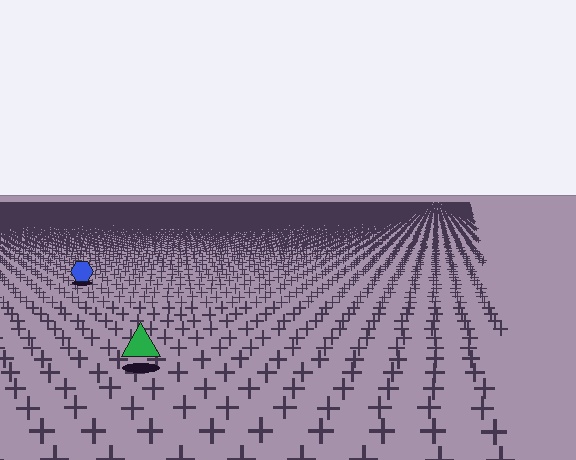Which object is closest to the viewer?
The green triangle is closest. The texture marks near it are larger and more spread out.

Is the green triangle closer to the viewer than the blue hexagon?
Yes. The green triangle is closer — you can tell from the texture gradient: the ground texture is coarser near it.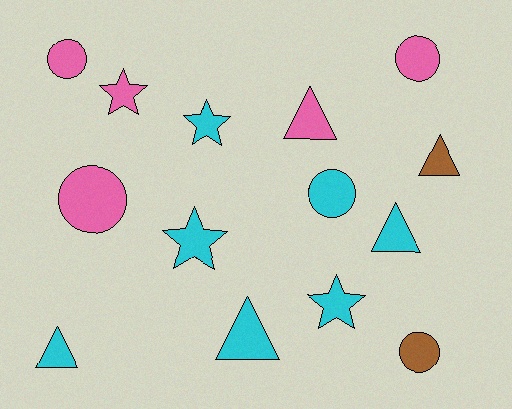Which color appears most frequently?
Cyan, with 7 objects.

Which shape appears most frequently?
Triangle, with 5 objects.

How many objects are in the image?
There are 14 objects.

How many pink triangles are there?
There is 1 pink triangle.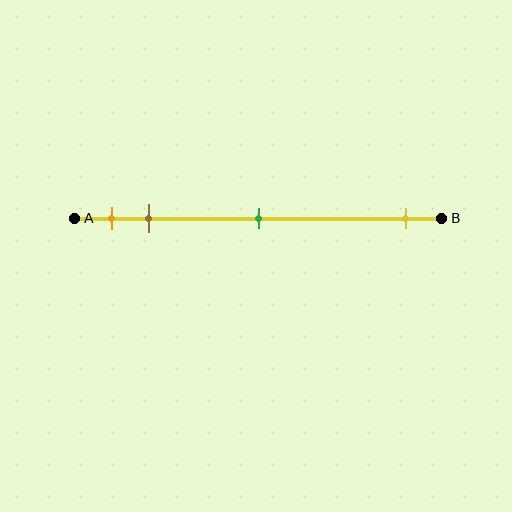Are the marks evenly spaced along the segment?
No, the marks are not evenly spaced.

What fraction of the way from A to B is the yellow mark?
The yellow mark is approximately 90% (0.9) of the way from A to B.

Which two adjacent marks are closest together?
The orange and brown marks are the closest adjacent pair.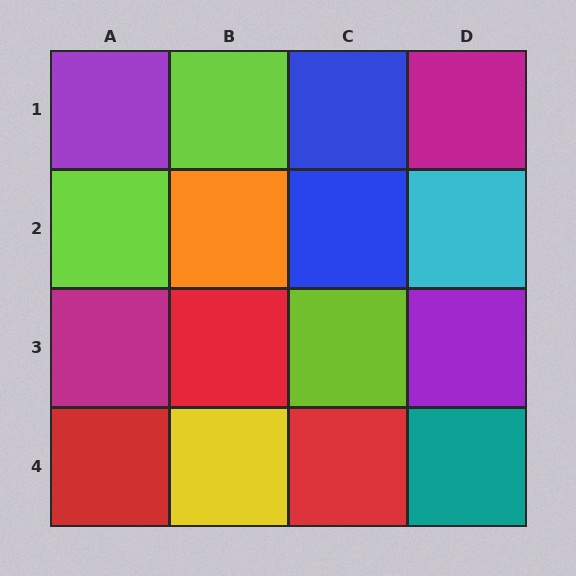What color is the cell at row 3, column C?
Lime.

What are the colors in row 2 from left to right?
Lime, orange, blue, cyan.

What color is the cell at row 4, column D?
Teal.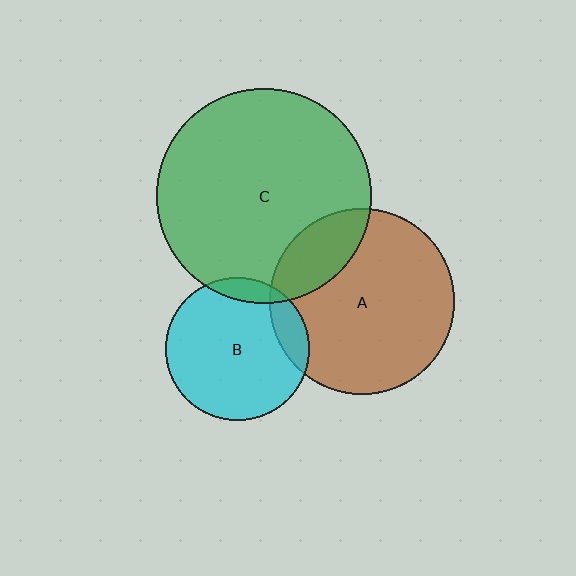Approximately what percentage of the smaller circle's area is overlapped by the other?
Approximately 15%.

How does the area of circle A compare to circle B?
Approximately 1.7 times.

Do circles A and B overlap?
Yes.